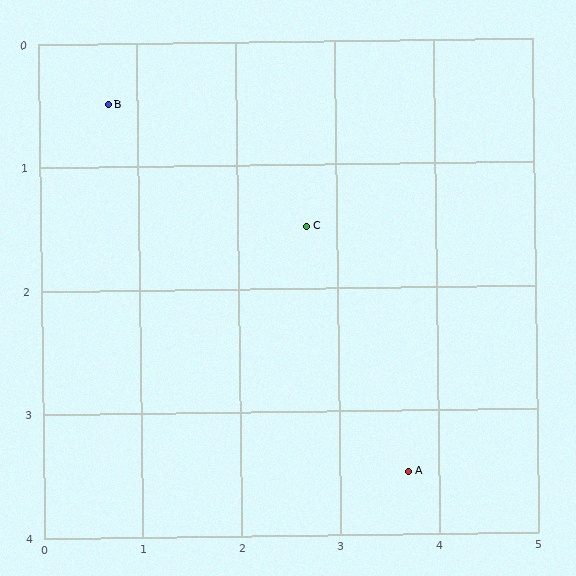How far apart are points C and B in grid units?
Points C and B are about 2.2 grid units apart.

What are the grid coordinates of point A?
Point A is at approximately (3.7, 3.5).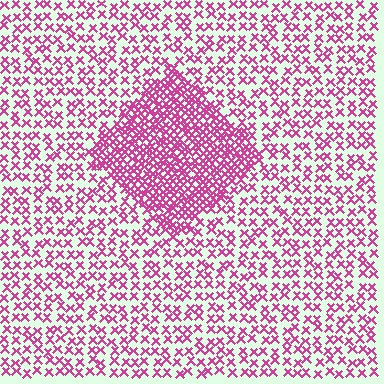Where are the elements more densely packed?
The elements are more densely packed inside the diamond boundary.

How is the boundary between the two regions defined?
The boundary is defined by a change in element density (approximately 2.3x ratio). All elements are the same color, size, and shape.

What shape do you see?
I see a diamond.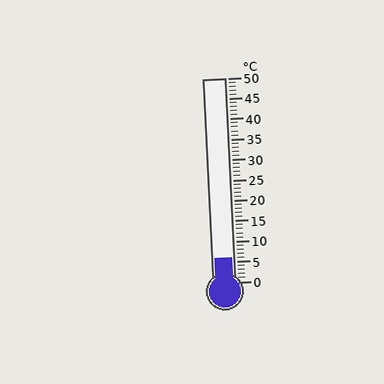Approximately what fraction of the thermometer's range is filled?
The thermometer is filled to approximately 10% of its range.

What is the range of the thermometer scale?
The thermometer scale ranges from 0°C to 50°C.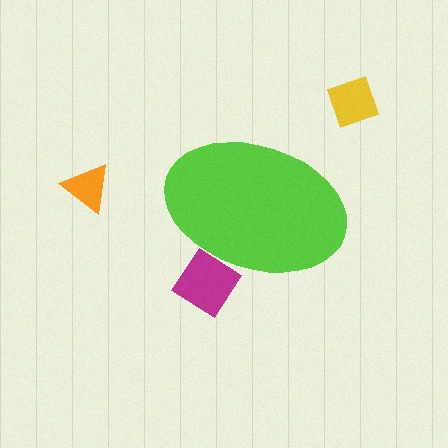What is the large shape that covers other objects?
A lime ellipse.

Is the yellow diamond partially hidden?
No, the yellow diamond is fully visible.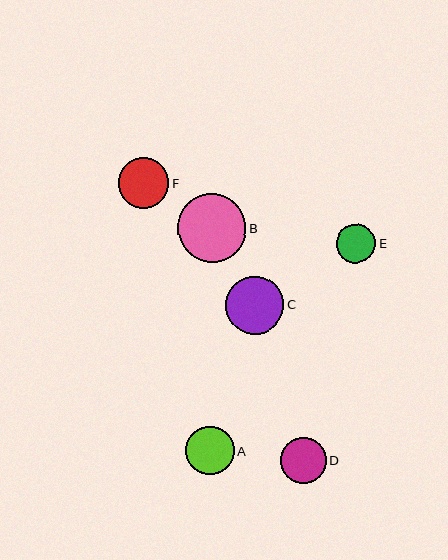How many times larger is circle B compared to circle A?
Circle B is approximately 1.4 times the size of circle A.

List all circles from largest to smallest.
From largest to smallest: B, C, F, A, D, E.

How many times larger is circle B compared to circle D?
Circle B is approximately 1.5 times the size of circle D.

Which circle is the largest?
Circle B is the largest with a size of approximately 68 pixels.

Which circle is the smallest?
Circle E is the smallest with a size of approximately 39 pixels.